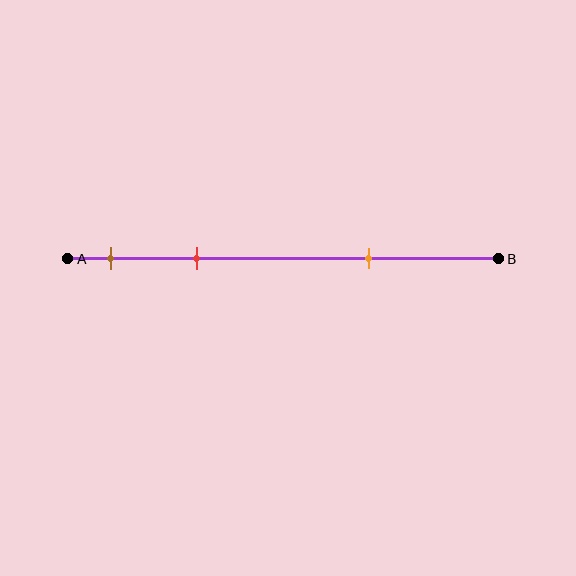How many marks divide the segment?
There are 3 marks dividing the segment.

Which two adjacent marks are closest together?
The brown and red marks are the closest adjacent pair.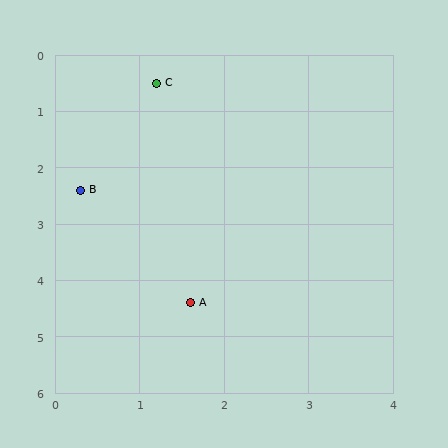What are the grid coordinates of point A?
Point A is at approximately (1.6, 4.4).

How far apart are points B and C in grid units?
Points B and C are about 2.1 grid units apart.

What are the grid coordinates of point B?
Point B is at approximately (0.3, 2.4).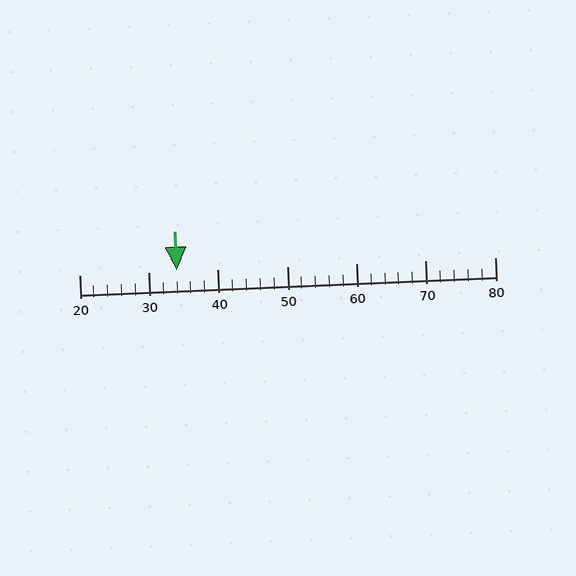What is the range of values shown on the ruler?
The ruler shows values from 20 to 80.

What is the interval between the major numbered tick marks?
The major tick marks are spaced 10 units apart.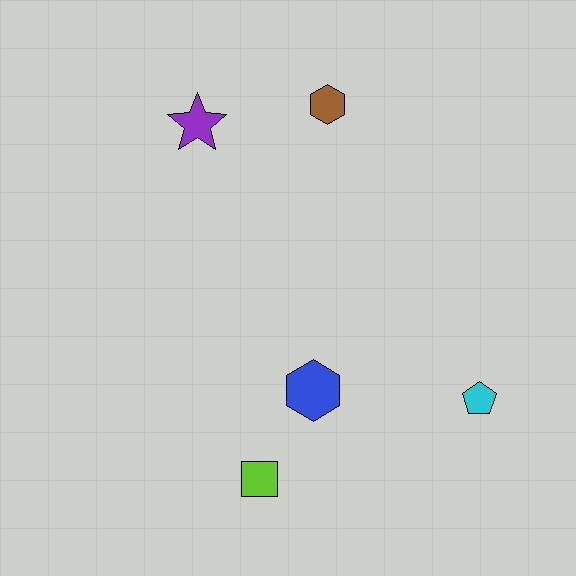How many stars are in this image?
There is 1 star.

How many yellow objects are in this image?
There are no yellow objects.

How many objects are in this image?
There are 5 objects.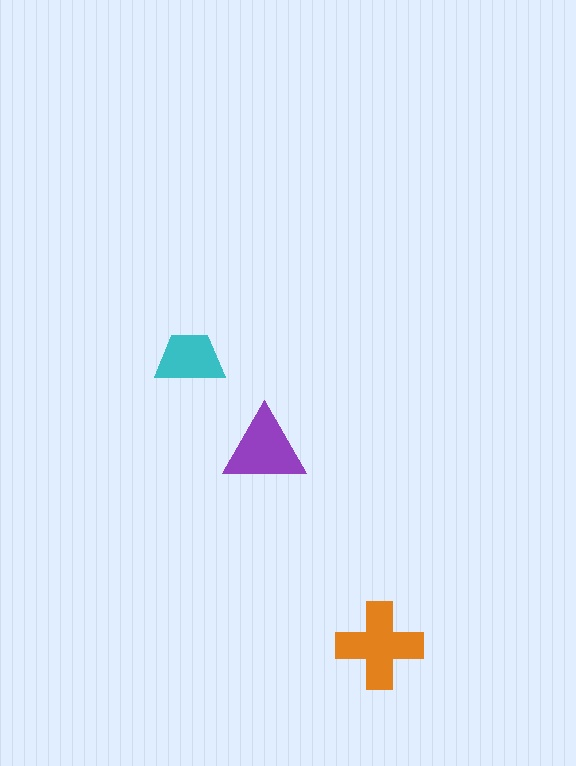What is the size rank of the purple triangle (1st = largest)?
2nd.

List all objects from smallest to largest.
The cyan trapezoid, the purple triangle, the orange cross.